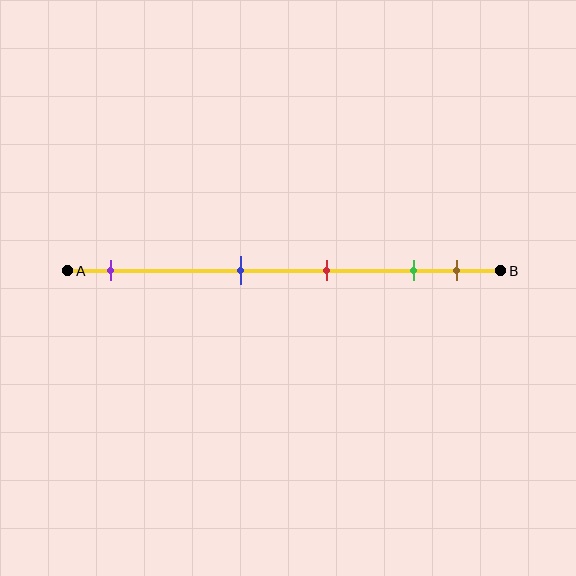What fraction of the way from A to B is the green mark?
The green mark is approximately 80% (0.8) of the way from A to B.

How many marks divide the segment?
There are 5 marks dividing the segment.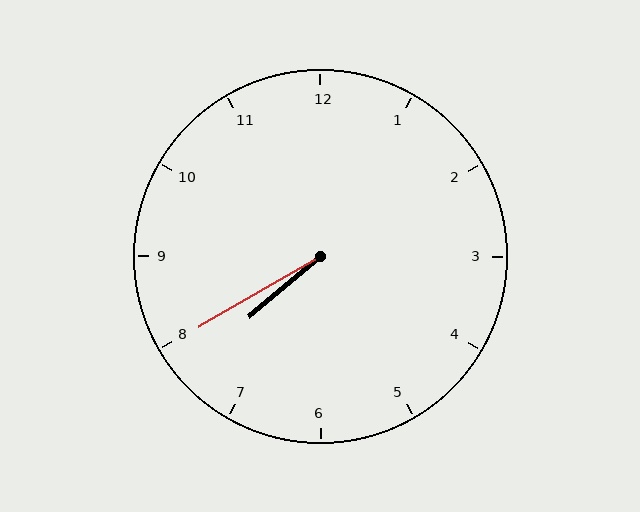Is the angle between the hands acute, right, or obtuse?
It is acute.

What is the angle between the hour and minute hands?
Approximately 10 degrees.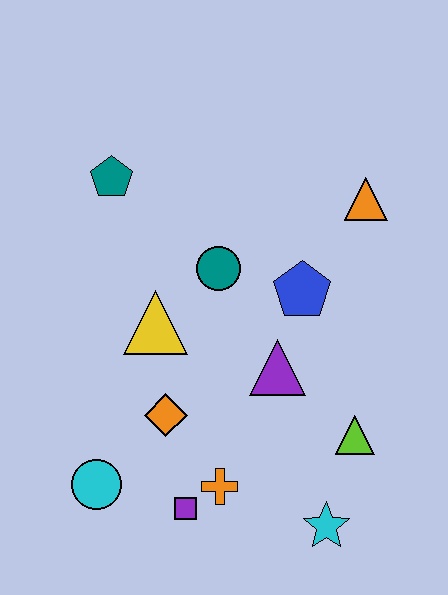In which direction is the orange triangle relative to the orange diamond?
The orange triangle is above the orange diamond.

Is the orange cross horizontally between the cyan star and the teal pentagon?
Yes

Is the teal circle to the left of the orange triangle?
Yes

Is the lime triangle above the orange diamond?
No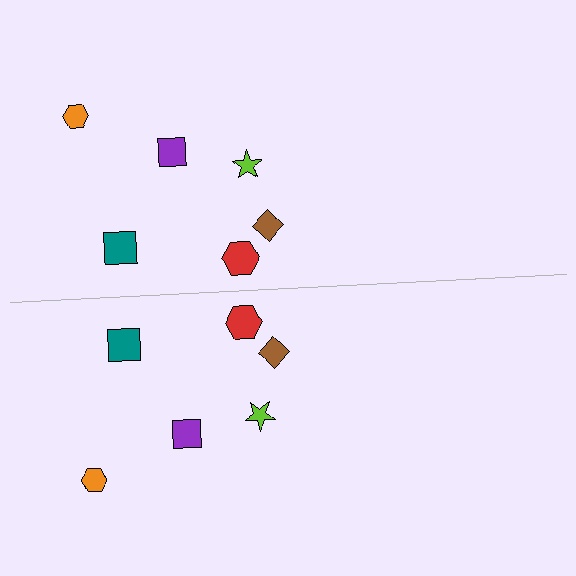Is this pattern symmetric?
Yes, this pattern has bilateral (reflection) symmetry.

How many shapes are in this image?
There are 12 shapes in this image.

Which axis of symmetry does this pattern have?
The pattern has a horizontal axis of symmetry running through the center of the image.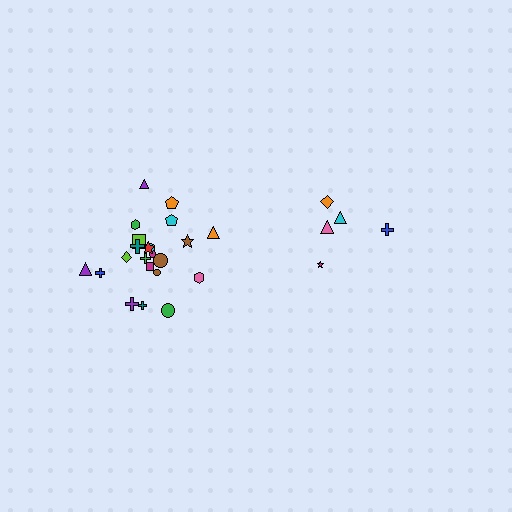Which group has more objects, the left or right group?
The left group.